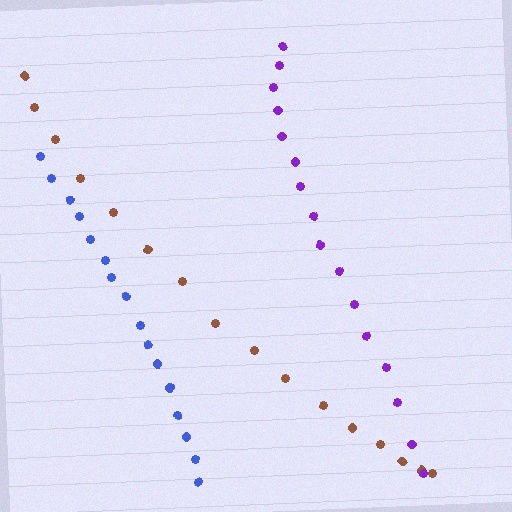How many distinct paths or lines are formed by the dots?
There are 3 distinct paths.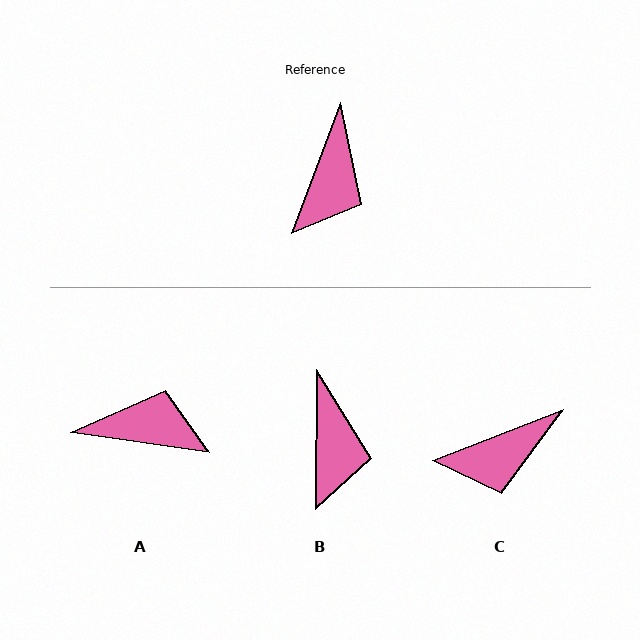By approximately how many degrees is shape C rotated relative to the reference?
Approximately 48 degrees clockwise.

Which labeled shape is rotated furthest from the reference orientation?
A, about 102 degrees away.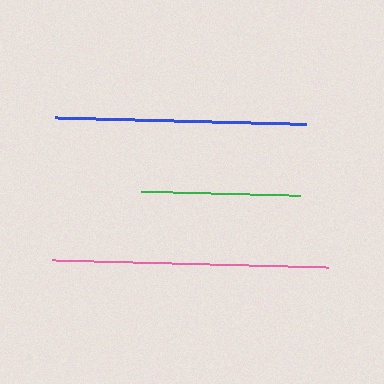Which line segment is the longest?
The pink line is the longest at approximately 276 pixels.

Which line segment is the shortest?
The green line is the shortest at approximately 159 pixels.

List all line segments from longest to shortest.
From longest to shortest: pink, blue, green.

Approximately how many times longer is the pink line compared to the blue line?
The pink line is approximately 1.1 times the length of the blue line.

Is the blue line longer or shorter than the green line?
The blue line is longer than the green line.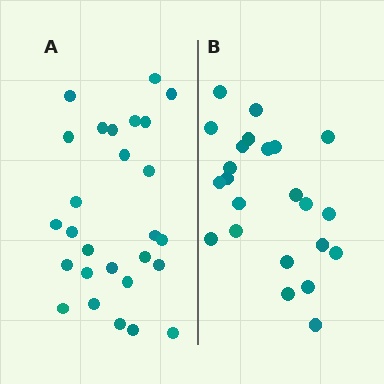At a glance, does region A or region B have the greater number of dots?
Region A (the left region) has more dots.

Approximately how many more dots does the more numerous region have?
Region A has about 4 more dots than region B.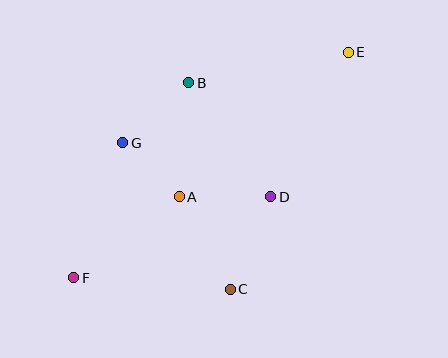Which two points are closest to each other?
Points A and G are closest to each other.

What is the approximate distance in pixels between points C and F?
The distance between C and F is approximately 157 pixels.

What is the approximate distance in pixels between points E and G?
The distance between E and G is approximately 243 pixels.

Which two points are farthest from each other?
Points E and F are farthest from each other.